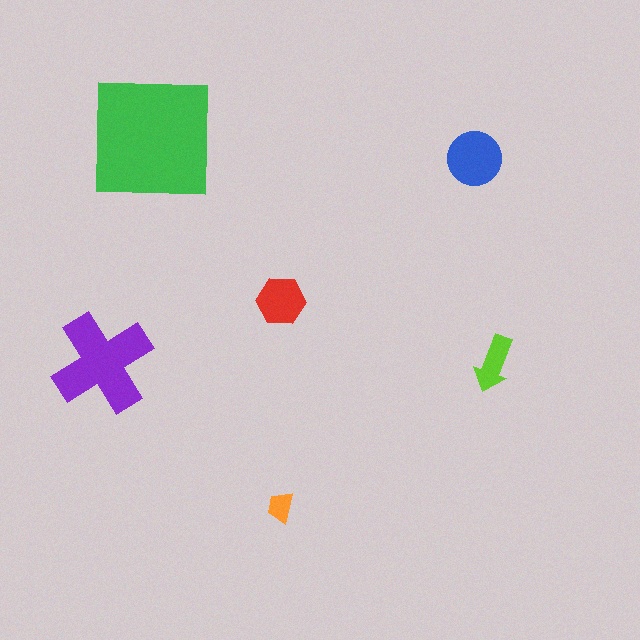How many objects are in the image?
There are 6 objects in the image.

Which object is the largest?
The green square.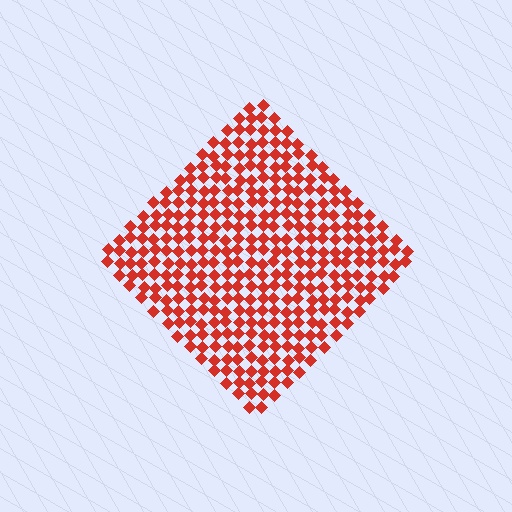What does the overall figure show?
The overall figure shows a diamond.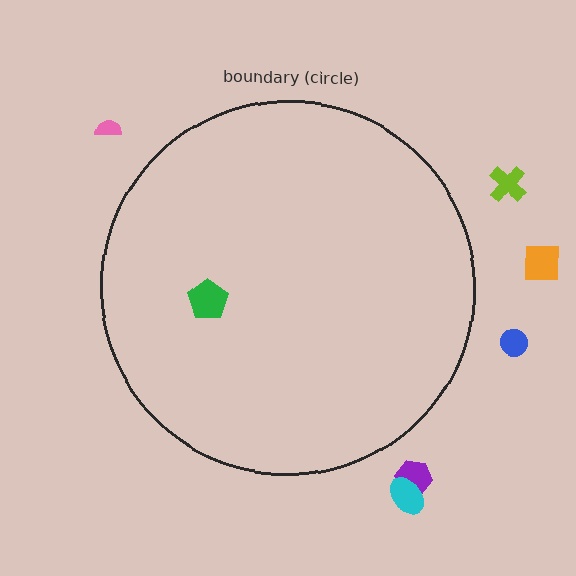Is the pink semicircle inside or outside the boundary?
Outside.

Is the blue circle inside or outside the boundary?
Outside.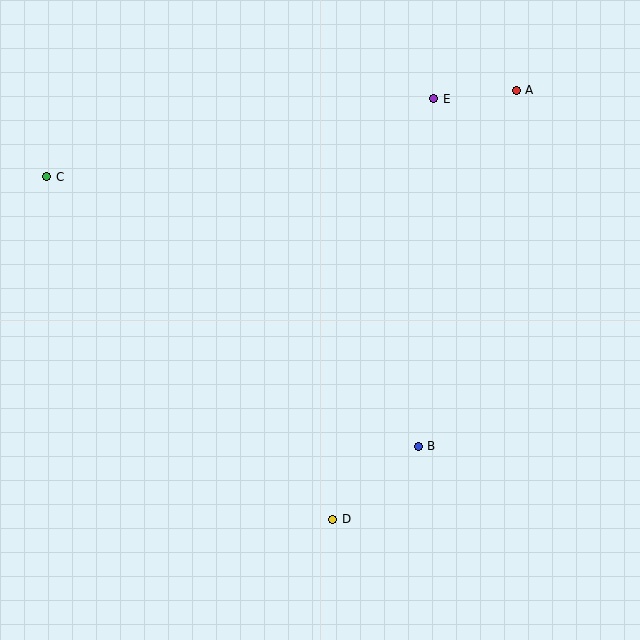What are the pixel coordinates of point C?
Point C is at (47, 177).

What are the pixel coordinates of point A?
Point A is at (516, 90).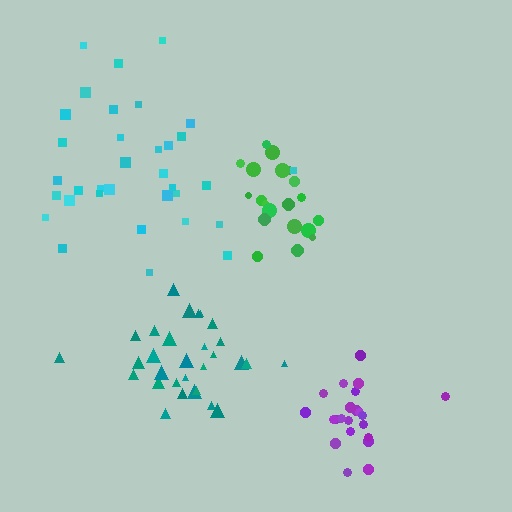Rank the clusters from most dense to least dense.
purple, green, teal, cyan.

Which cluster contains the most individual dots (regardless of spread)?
Cyan (34).